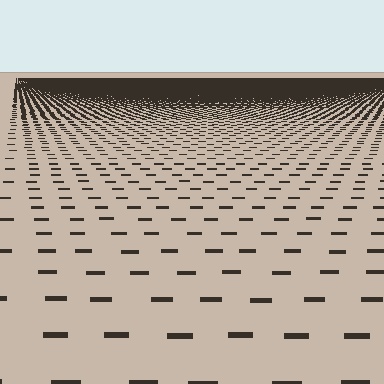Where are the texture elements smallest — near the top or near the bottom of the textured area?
Near the top.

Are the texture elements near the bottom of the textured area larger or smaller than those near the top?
Larger. Near the bottom, elements are closer to the viewer and appear at a bigger on-screen size.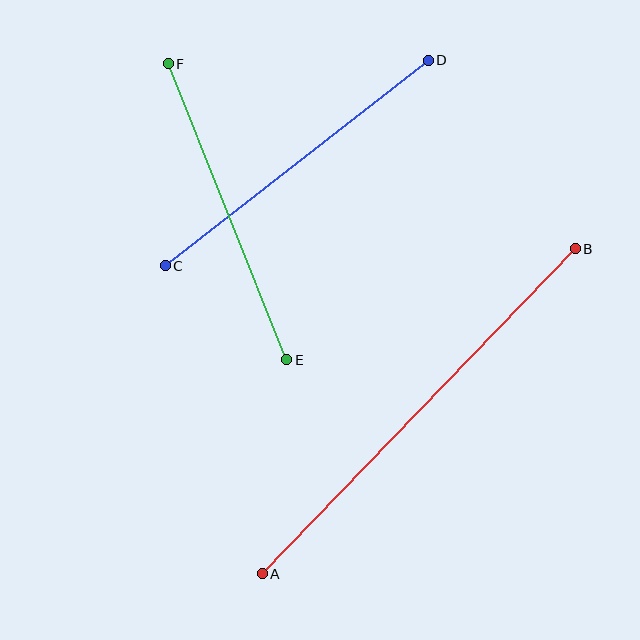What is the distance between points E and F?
The distance is approximately 319 pixels.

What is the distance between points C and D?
The distance is approximately 334 pixels.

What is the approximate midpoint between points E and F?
The midpoint is at approximately (227, 212) pixels.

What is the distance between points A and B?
The distance is approximately 451 pixels.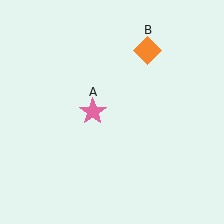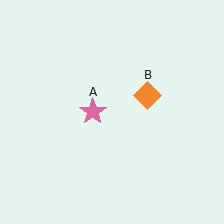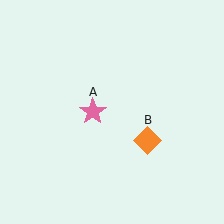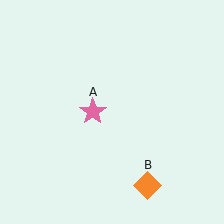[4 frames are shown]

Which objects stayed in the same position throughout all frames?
Pink star (object A) remained stationary.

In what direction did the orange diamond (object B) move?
The orange diamond (object B) moved down.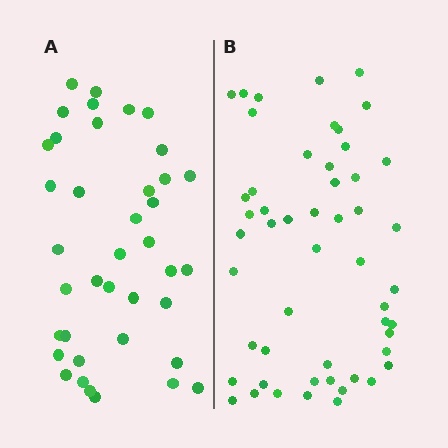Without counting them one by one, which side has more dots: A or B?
Region B (the right region) has more dots.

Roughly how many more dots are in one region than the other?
Region B has approximately 15 more dots than region A.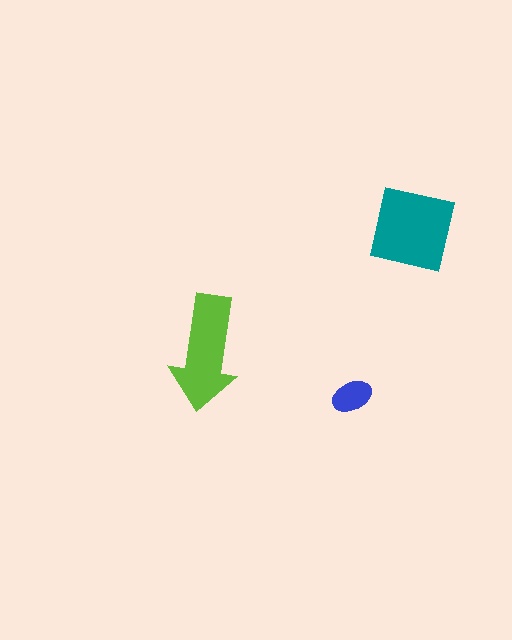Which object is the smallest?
The blue ellipse.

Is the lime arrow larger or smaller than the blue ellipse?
Larger.